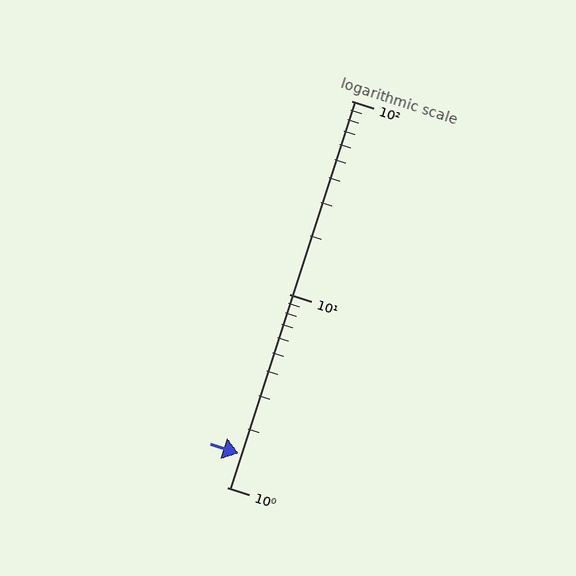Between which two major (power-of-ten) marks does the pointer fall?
The pointer is between 1 and 10.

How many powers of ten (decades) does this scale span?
The scale spans 2 decades, from 1 to 100.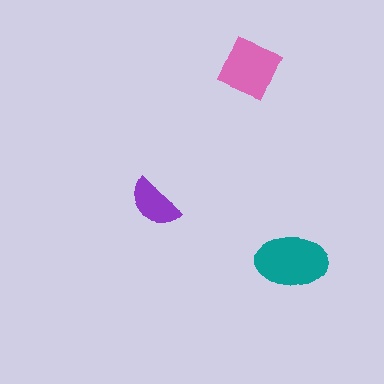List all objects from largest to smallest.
The teal ellipse, the pink diamond, the purple semicircle.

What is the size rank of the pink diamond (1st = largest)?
2nd.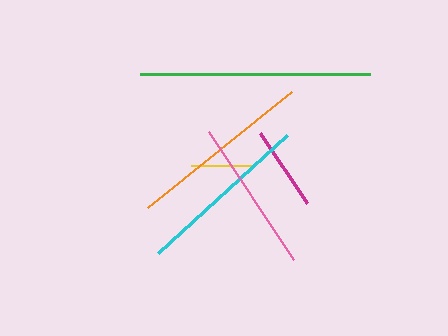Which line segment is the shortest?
The yellow line is the shortest at approximately 63 pixels.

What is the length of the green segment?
The green segment is approximately 230 pixels long.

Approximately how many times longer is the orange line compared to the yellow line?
The orange line is approximately 2.9 times the length of the yellow line.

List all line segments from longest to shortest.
From longest to shortest: green, orange, cyan, pink, magenta, yellow.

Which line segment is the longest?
The green line is the longest at approximately 230 pixels.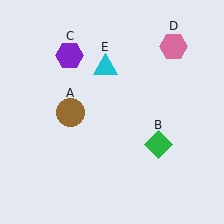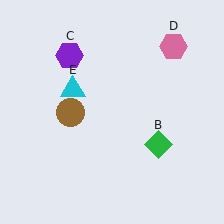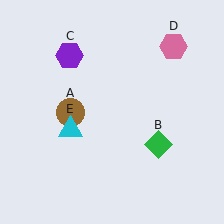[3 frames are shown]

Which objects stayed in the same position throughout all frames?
Brown circle (object A) and green diamond (object B) and purple hexagon (object C) and pink hexagon (object D) remained stationary.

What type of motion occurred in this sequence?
The cyan triangle (object E) rotated counterclockwise around the center of the scene.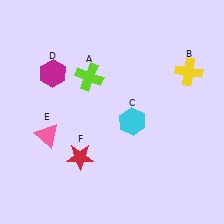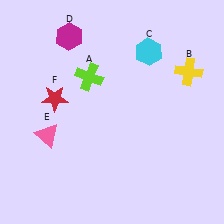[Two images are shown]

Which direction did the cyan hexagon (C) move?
The cyan hexagon (C) moved up.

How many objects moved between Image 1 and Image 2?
3 objects moved between the two images.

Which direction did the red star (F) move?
The red star (F) moved up.